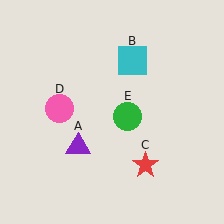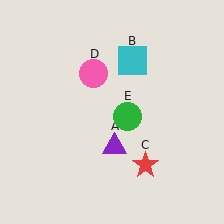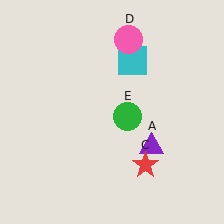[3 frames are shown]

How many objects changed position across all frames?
2 objects changed position: purple triangle (object A), pink circle (object D).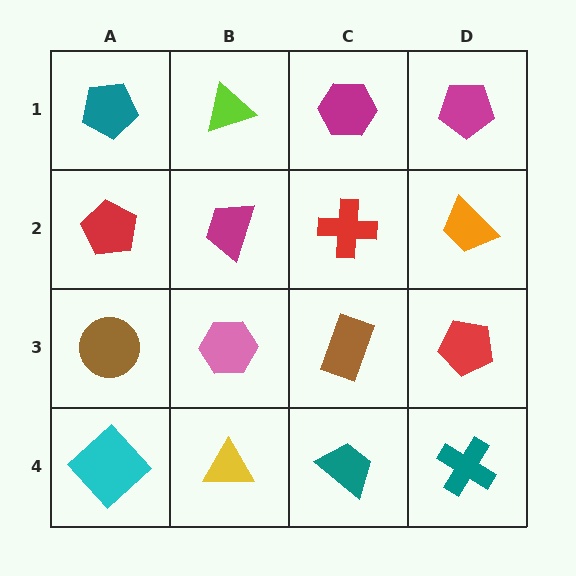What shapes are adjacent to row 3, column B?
A magenta trapezoid (row 2, column B), a yellow triangle (row 4, column B), a brown circle (row 3, column A), a brown rectangle (row 3, column C).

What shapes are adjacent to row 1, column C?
A red cross (row 2, column C), a lime triangle (row 1, column B), a magenta pentagon (row 1, column D).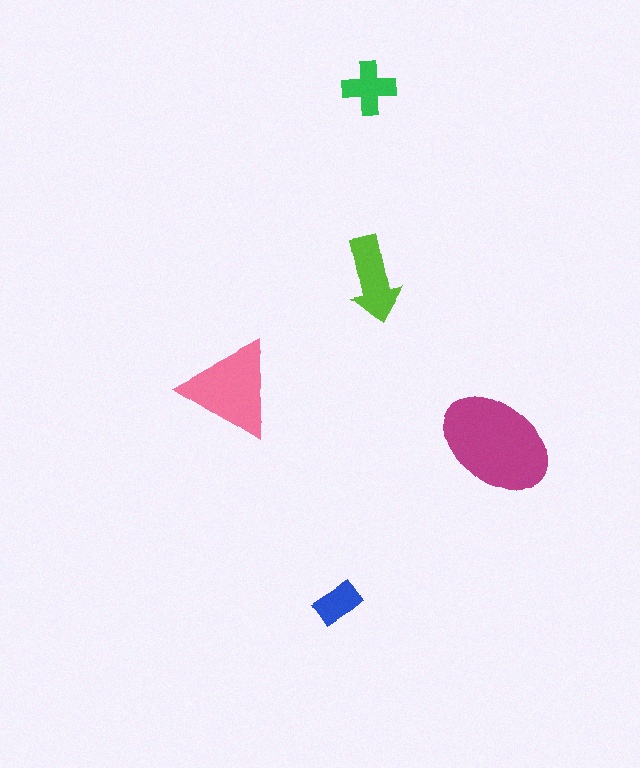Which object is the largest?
The magenta ellipse.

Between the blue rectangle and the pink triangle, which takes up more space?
The pink triangle.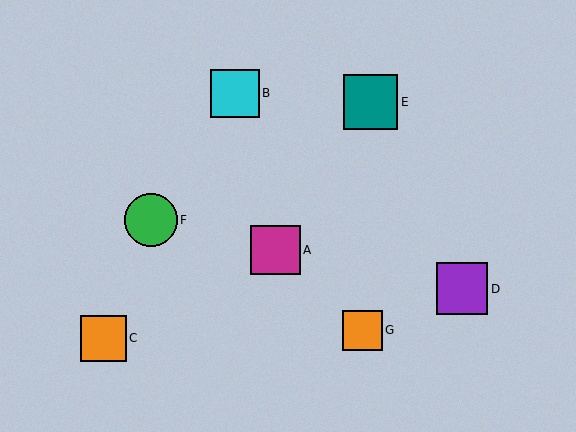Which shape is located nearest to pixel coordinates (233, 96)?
The cyan square (labeled B) at (235, 93) is nearest to that location.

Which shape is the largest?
The teal square (labeled E) is the largest.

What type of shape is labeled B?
Shape B is a cyan square.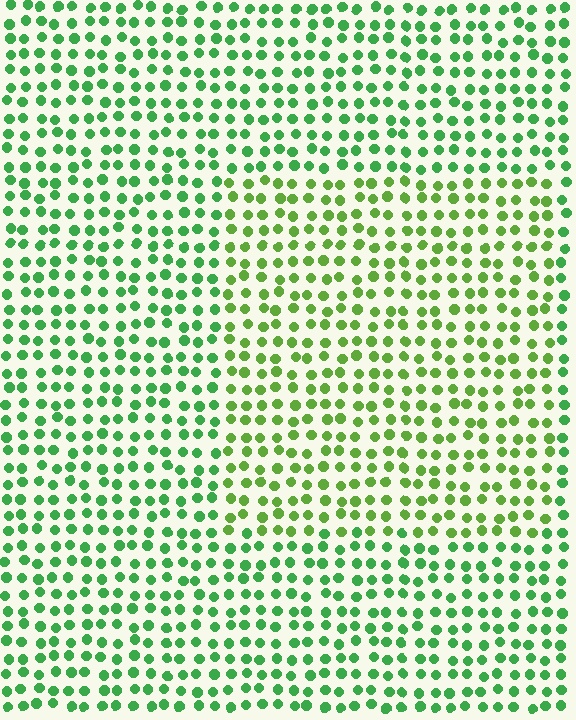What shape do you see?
I see a rectangle.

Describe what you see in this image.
The image is filled with small green elements in a uniform arrangement. A rectangle-shaped region is visible where the elements are tinted to a slightly different hue, forming a subtle color boundary.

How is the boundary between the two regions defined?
The boundary is defined purely by a slight shift in hue (about 29 degrees). Spacing, size, and orientation are identical on both sides.